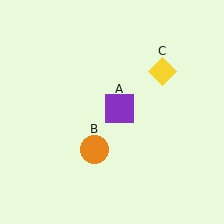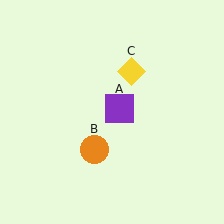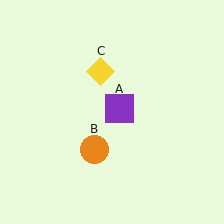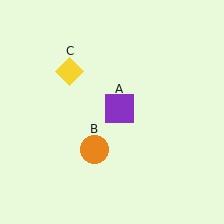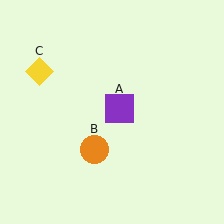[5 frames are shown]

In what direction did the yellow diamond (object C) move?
The yellow diamond (object C) moved left.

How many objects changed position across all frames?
1 object changed position: yellow diamond (object C).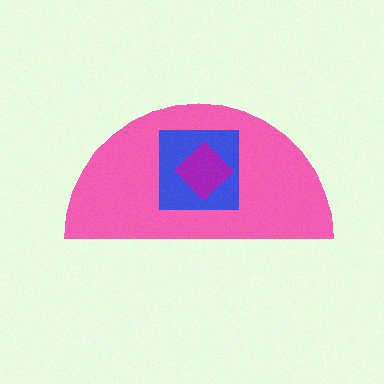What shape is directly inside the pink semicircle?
The blue square.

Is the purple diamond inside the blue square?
Yes.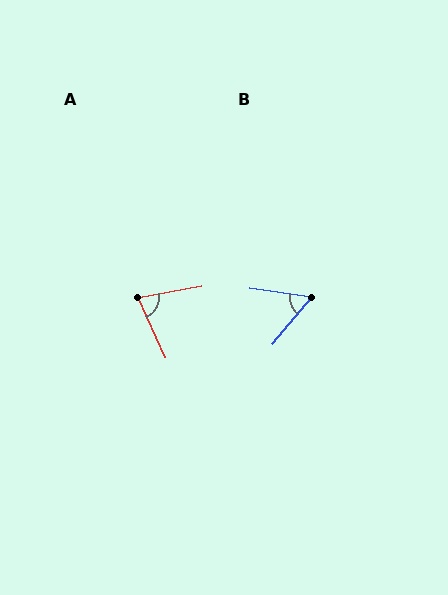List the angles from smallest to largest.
B (58°), A (76°).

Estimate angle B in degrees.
Approximately 58 degrees.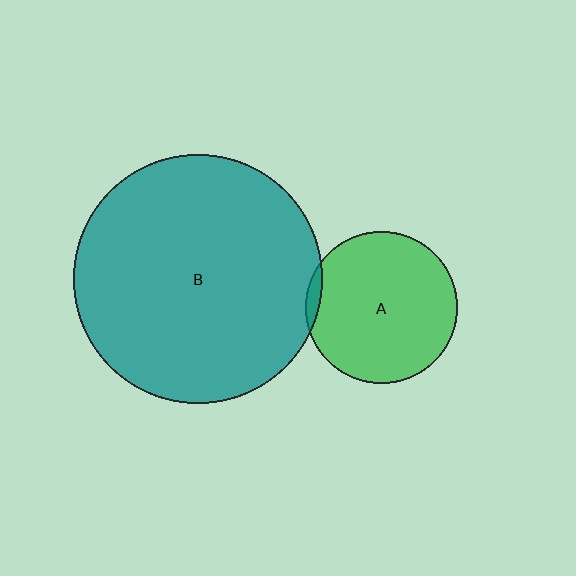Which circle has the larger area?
Circle B (teal).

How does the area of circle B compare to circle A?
Approximately 2.7 times.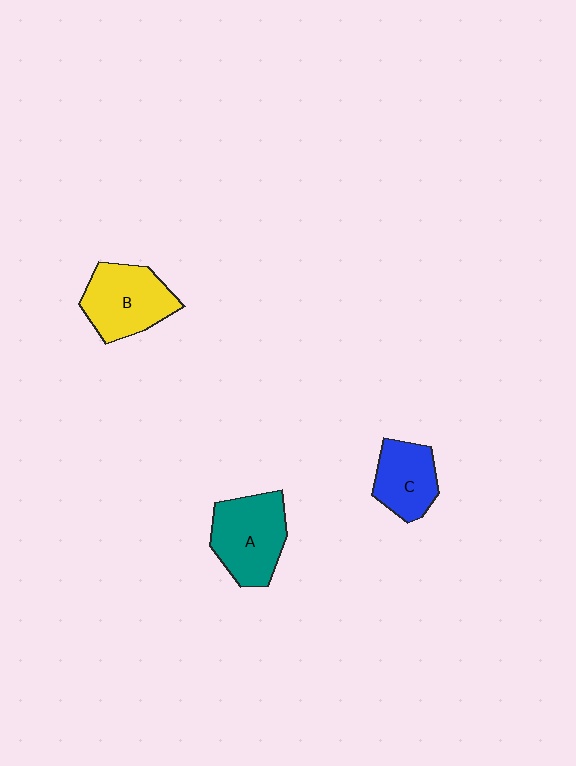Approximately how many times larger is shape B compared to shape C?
Approximately 1.3 times.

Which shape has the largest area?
Shape A (teal).